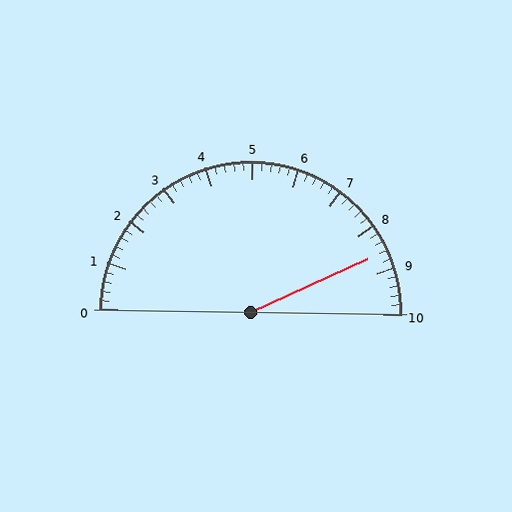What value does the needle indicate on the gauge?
The needle indicates approximately 8.6.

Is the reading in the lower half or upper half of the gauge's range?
The reading is in the upper half of the range (0 to 10).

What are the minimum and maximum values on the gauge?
The gauge ranges from 0 to 10.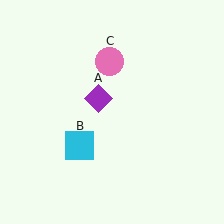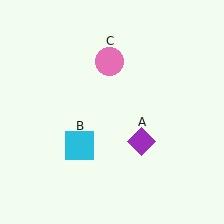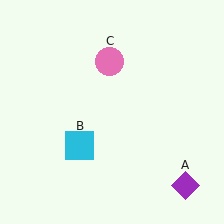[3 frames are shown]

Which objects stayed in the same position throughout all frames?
Cyan square (object B) and pink circle (object C) remained stationary.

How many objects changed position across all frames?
1 object changed position: purple diamond (object A).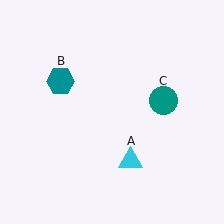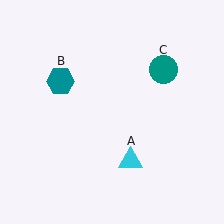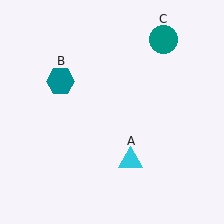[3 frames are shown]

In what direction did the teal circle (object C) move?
The teal circle (object C) moved up.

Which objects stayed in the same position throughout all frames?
Cyan triangle (object A) and teal hexagon (object B) remained stationary.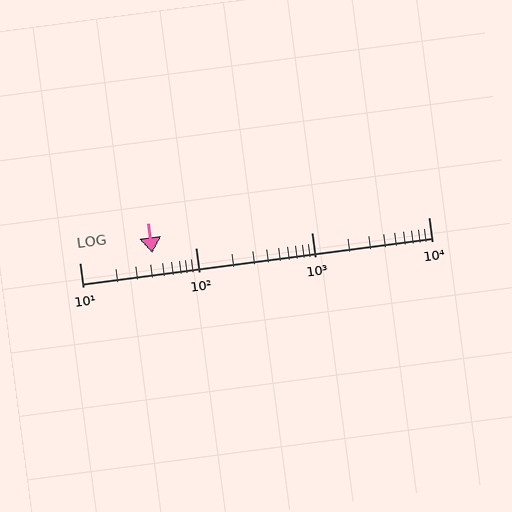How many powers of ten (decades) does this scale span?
The scale spans 3 decades, from 10 to 10000.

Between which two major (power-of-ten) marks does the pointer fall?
The pointer is between 10 and 100.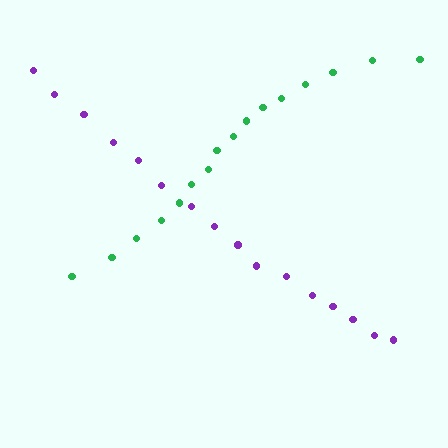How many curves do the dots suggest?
There are 2 distinct paths.